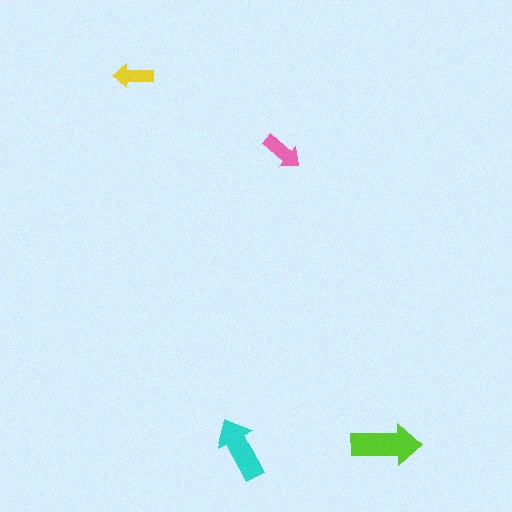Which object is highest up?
The yellow arrow is topmost.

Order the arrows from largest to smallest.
the lime one, the cyan one, the pink one, the yellow one.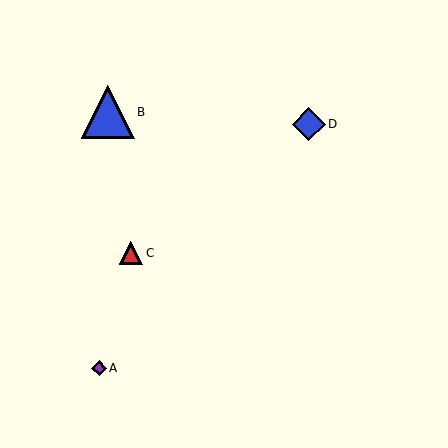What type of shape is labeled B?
Shape B is a blue triangle.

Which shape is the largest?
The blue triangle (labeled B) is the largest.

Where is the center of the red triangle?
The center of the red triangle is at (131, 253).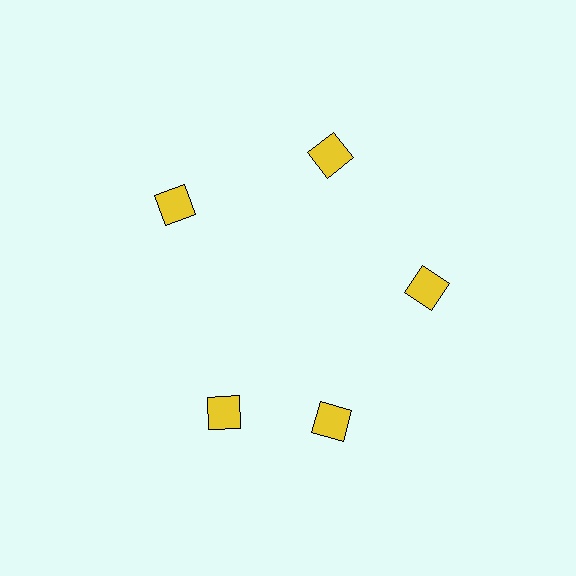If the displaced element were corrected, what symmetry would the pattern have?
It would have 5-fold rotational symmetry — the pattern would map onto itself every 72 degrees.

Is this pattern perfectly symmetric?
No. The 5 yellow diamonds are arranged in a ring, but one element near the 8 o'clock position is rotated out of alignment along the ring, breaking the 5-fold rotational symmetry.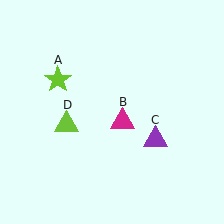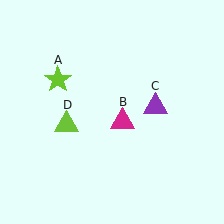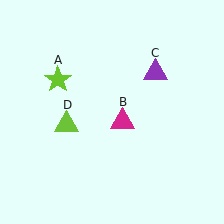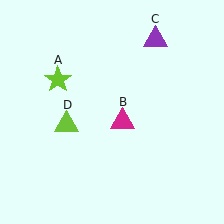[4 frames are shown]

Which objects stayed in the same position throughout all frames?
Lime star (object A) and magenta triangle (object B) and lime triangle (object D) remained stationary.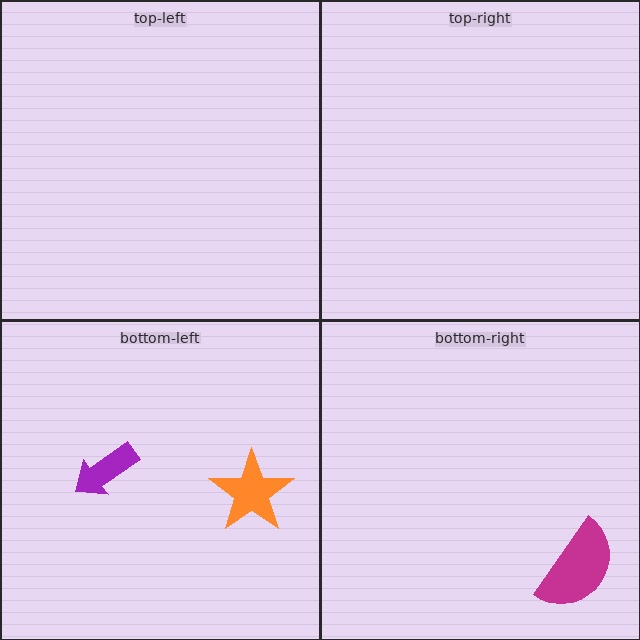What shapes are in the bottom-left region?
The purple arrow, the orange star.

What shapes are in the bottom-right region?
The magenta semicircle.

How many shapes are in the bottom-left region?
2.